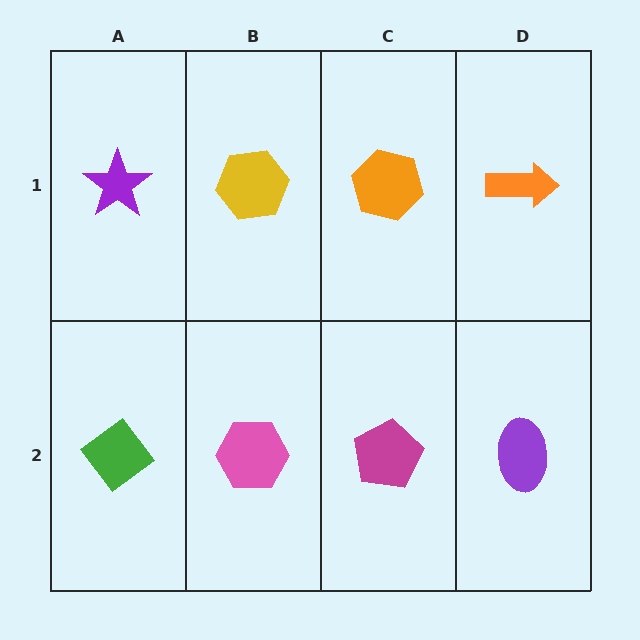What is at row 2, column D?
A purple ellipse.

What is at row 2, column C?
A magenta pentagon.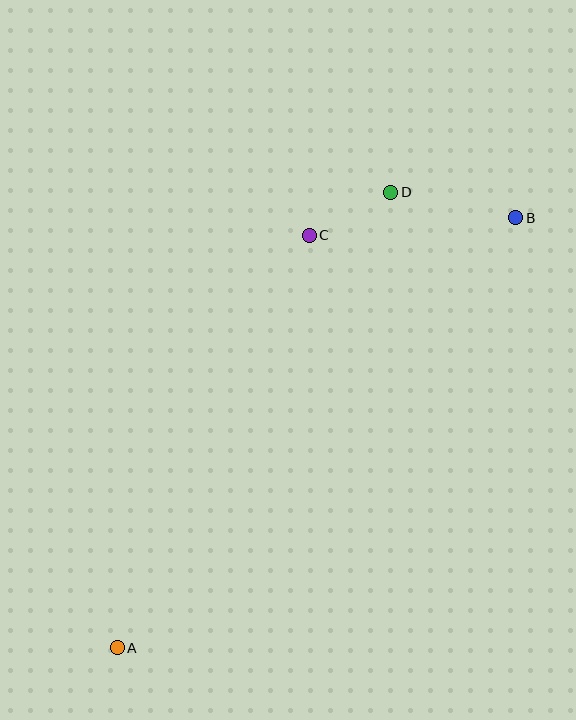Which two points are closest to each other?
Points C and D are closest to each other.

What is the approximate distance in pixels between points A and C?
The distance between A and C is approximately 455 pixels.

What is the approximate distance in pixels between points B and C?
The distance between B and C is approximately 207 pixels.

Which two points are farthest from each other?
Points A and B are farthest from each other.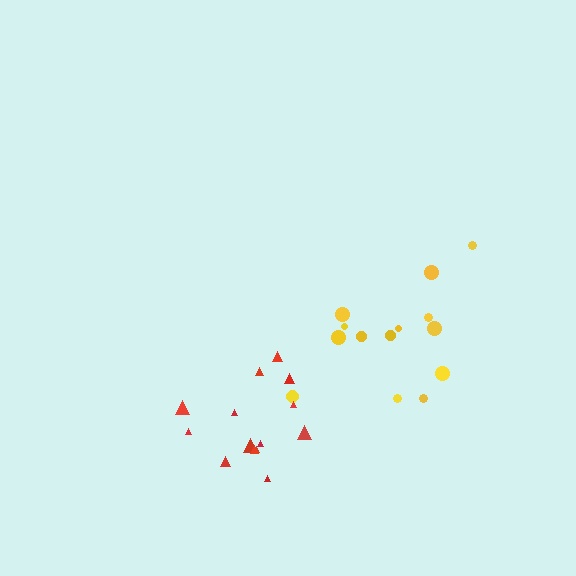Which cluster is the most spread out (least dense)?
Yellow.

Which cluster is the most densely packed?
Red.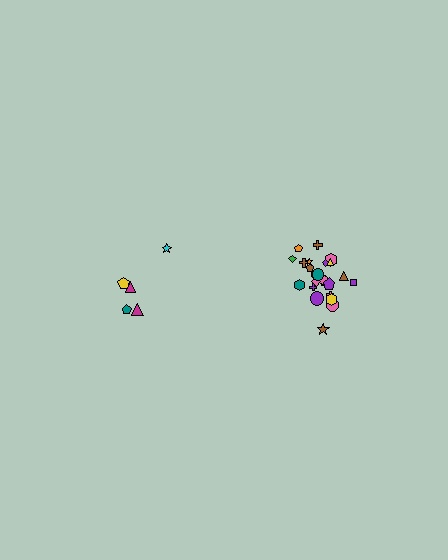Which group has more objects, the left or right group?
The right group.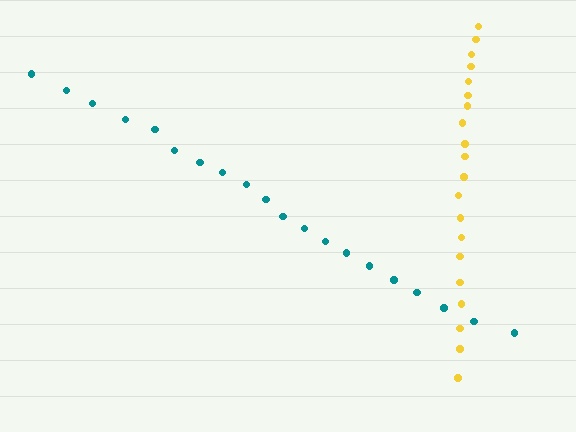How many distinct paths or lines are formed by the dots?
There are 2 distinct paths.